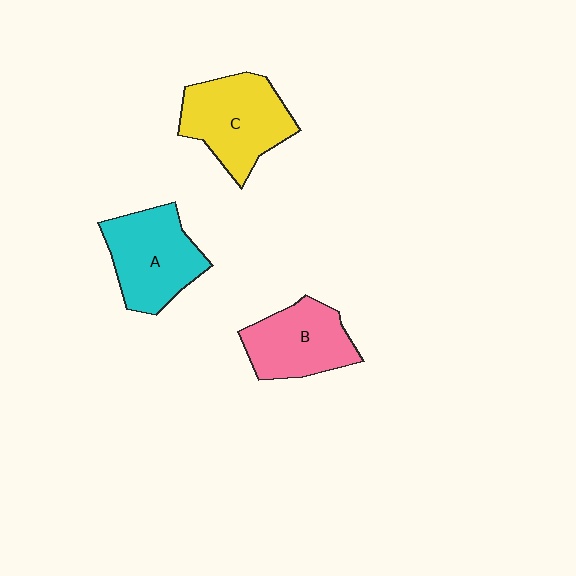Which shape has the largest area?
Shape C (yellow).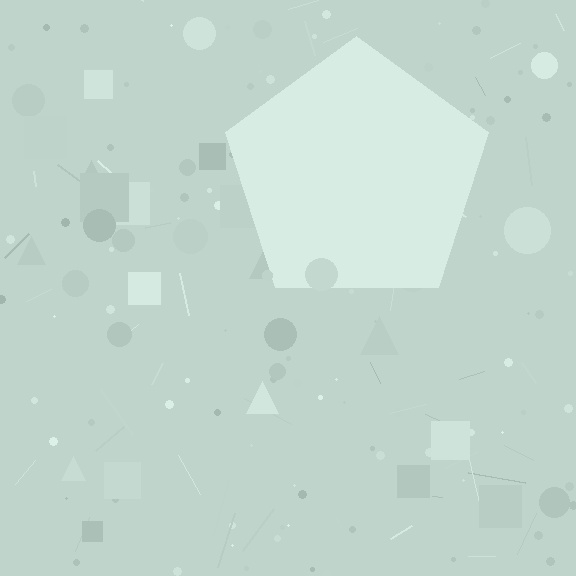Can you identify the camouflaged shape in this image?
The camouflaged shape is a pentagon.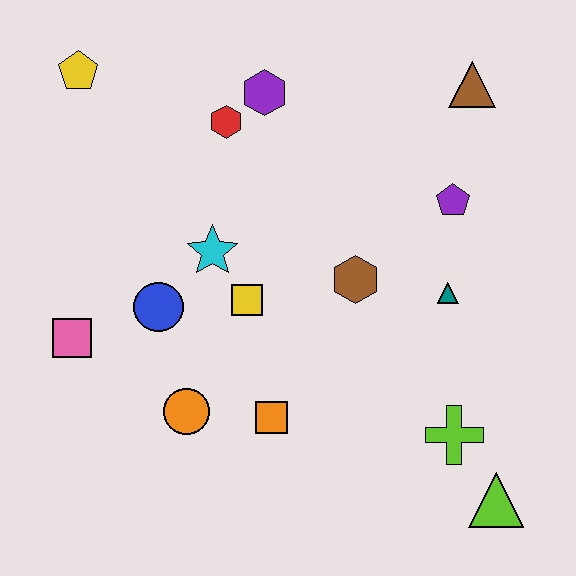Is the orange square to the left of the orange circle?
No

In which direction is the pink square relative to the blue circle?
The pink square is to the left of the blue circle.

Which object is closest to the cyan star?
The yellow square is closest to the cyan star.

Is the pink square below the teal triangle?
Yes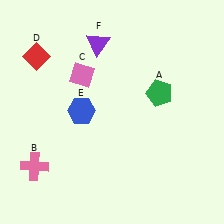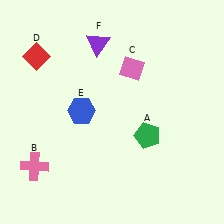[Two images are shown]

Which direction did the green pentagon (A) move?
The green pentagon (A) moved down.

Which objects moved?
The objects that moved are: the green pentagon (A), the pink diamond (C).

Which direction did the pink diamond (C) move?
The pink diamond (C) moved right.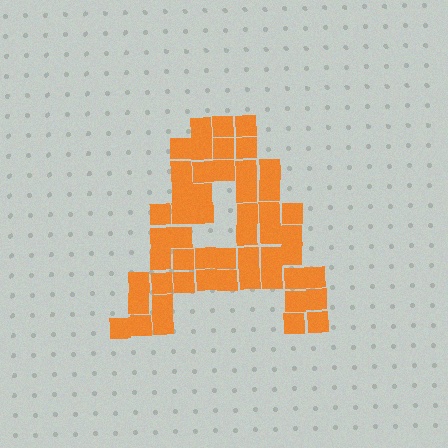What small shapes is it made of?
It is made of small squares.